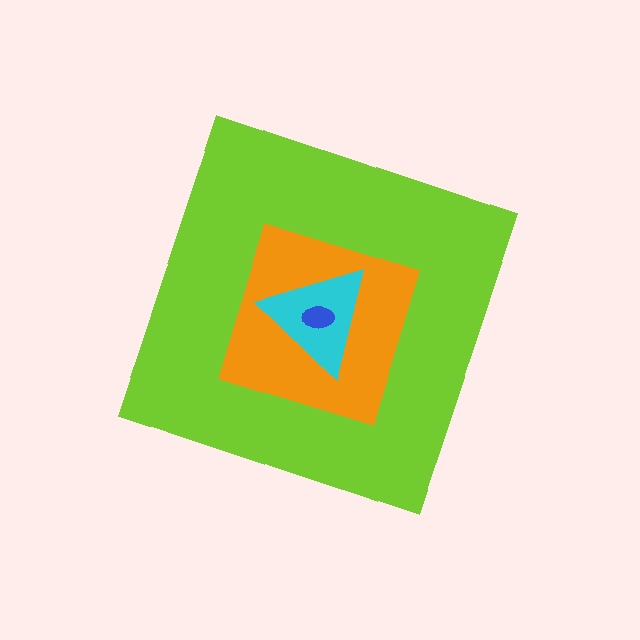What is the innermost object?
The blue ellipse.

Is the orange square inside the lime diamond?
Yes.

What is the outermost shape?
The lime diamond.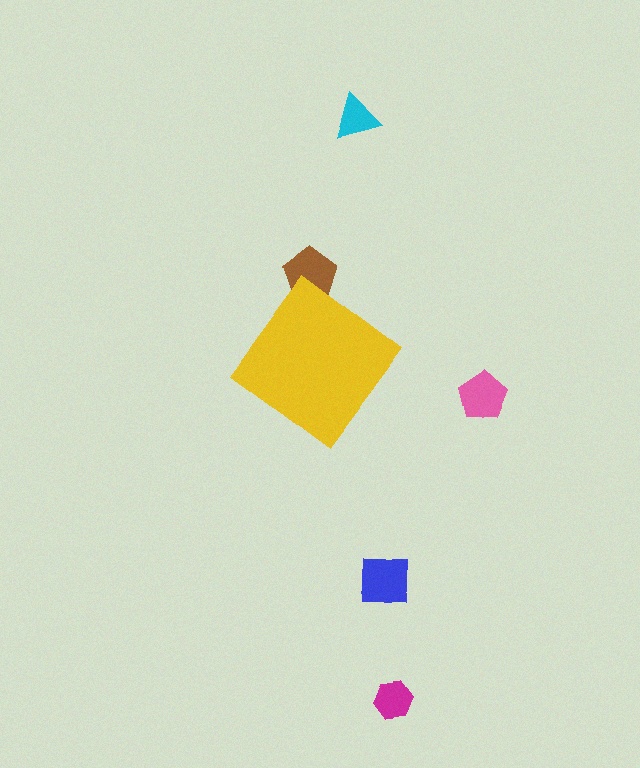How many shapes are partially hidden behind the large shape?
1 shape is partially hidden.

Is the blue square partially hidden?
No, the blue square is fully visible.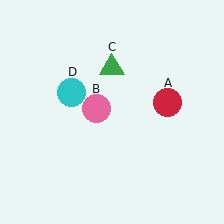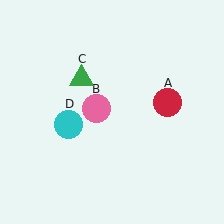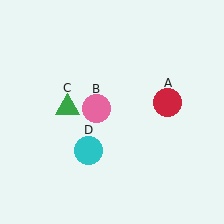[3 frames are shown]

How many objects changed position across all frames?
2 objects changed position: green triangle (object C), cyan circle (object D).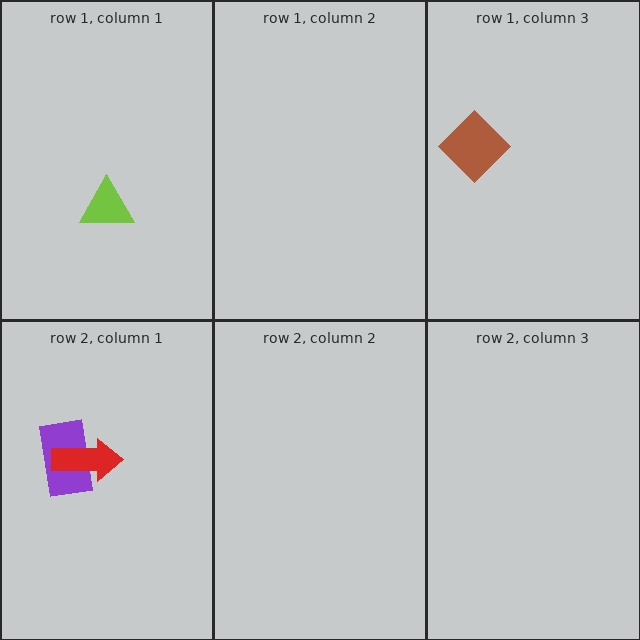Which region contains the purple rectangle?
The row 2, column 1 region.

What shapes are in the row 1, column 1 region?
The lime triangle.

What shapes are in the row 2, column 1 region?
The purple rectangle, the red arrow.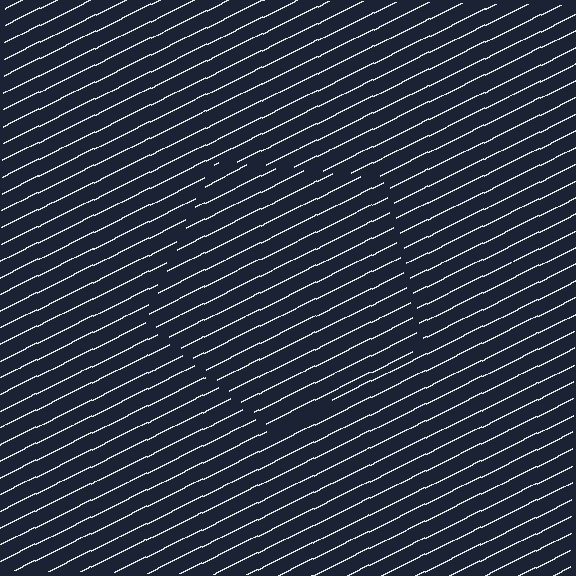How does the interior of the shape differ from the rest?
The interior of the shape contains the same grating, shifted by half a period — the contour is defined by the phase discontinuity where line-ends from the inner and outer gratings abut.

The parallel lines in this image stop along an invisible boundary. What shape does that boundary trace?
An illusory pentagon. The interior of the shape contains the same grating, shifted by half a period — the contour is defined by the phase discontinuity where line-ends from the inner and outer gratings abut.